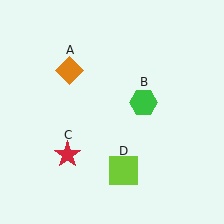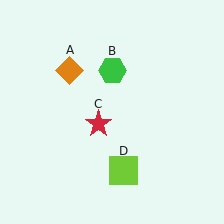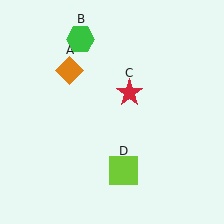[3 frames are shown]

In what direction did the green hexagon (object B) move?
The green hexagon (object B) moved up and to the left.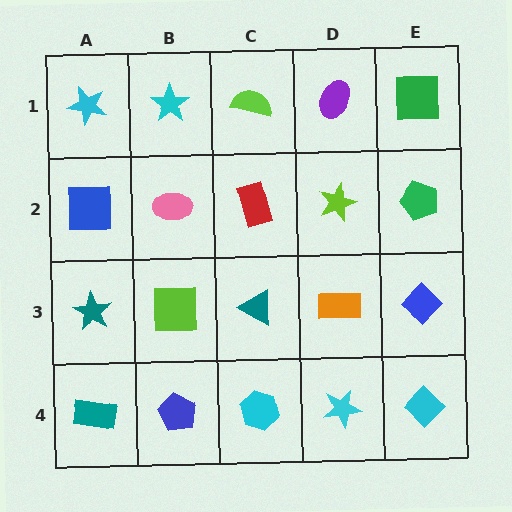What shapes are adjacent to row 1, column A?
A blue square (row 2, column A), a cyan star (row 1, column B).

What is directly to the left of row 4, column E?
A cyan star.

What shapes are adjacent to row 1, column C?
A red rectangle (row 2, column C), a cyan star (row 1, column B), a purple ellipse (row 1, column D).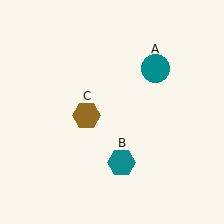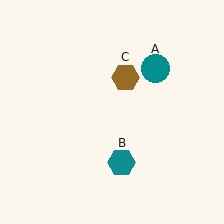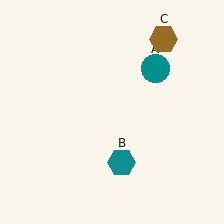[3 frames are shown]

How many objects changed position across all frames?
1 object changed position: brown hexagon (object C).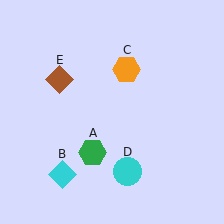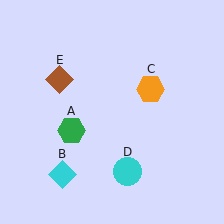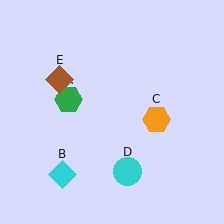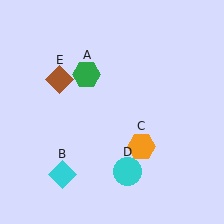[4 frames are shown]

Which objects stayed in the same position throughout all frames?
Cyan diamond (object B) and cyan circle (object D) and brown diamond (object E) remained stationary.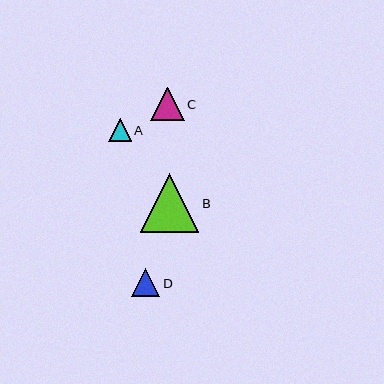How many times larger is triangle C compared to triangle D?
Triangle C is approximately 1.2 times the size of triangle D.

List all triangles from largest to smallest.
From largest to smallest: B, C, D, A.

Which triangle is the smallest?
Triangle A is the smallest with a size of approximately 23 pixels.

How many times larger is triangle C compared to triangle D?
Triangle C is approximately 1.2 times the size of triangle D.